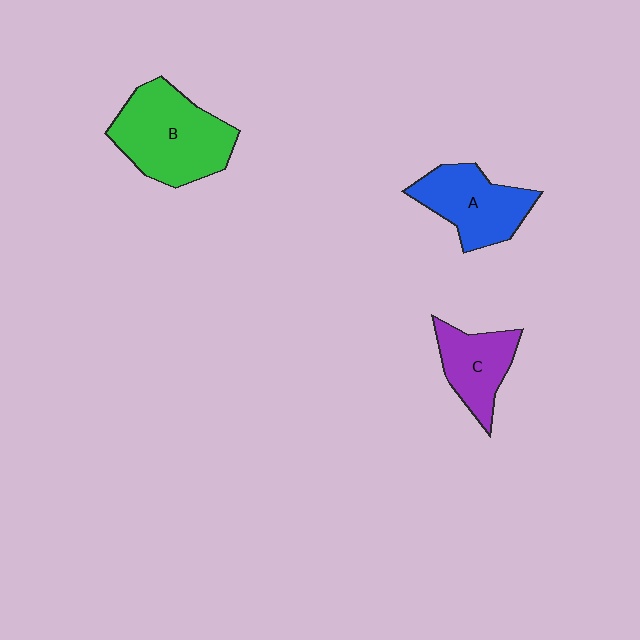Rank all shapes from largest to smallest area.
From largest to smallest: B (green), A (blue), C (purple).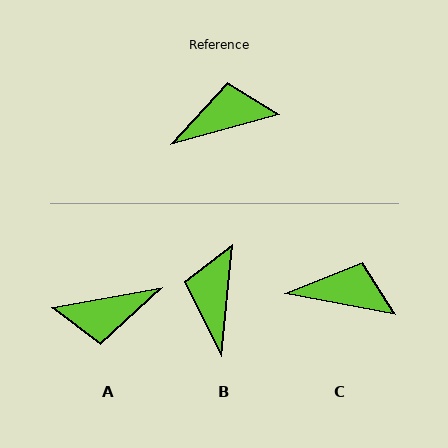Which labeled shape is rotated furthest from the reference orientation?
A, about 175 degrees away.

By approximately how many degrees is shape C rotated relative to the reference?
Approximately 26 degrees clockwise.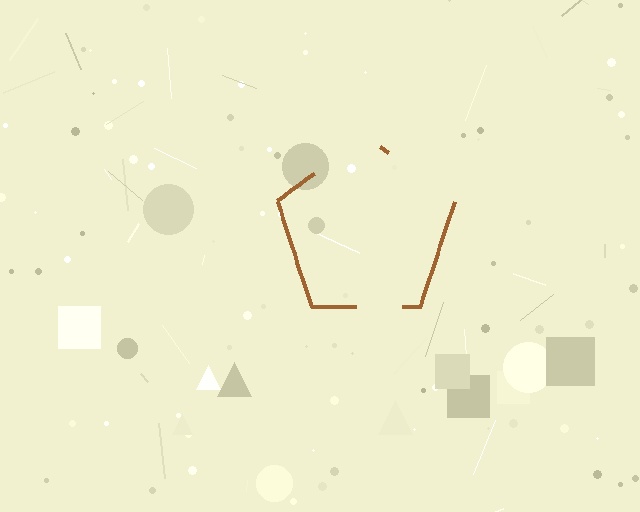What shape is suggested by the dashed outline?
The dashed outline suggests a pentagon.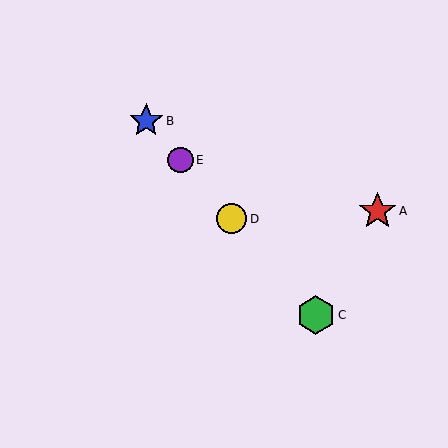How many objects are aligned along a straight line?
4 objects (B, C, D, E) are aligned along a straight line.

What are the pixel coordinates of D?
Object D is at (232, 219).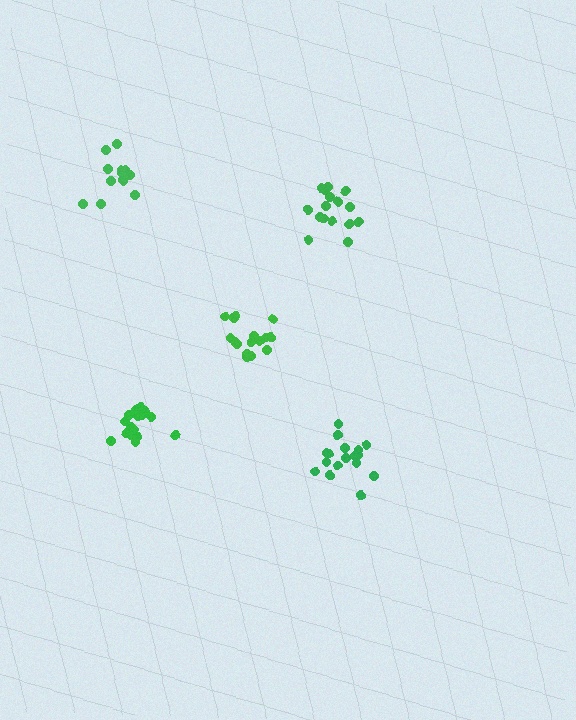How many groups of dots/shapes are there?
There are 5 groups.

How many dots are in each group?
Group 1: 17 dots, Group 2: 17 dots, Group 3: 12 dots, Group 4: 16 dots, Group 5: 16 dots (78 total).